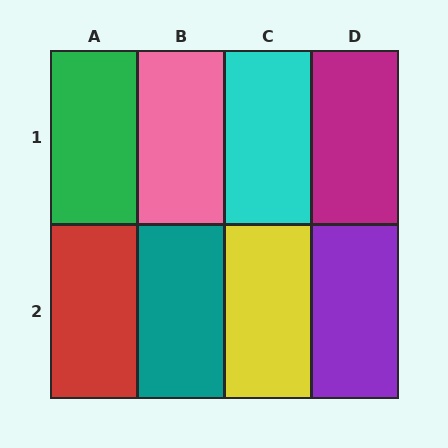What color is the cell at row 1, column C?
Cyan.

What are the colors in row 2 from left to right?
Red, teal, yellow, purple.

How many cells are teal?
1 cell is teal.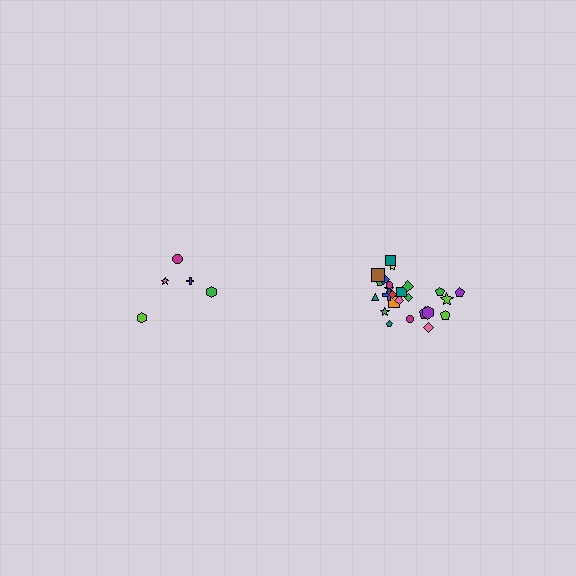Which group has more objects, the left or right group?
The right group.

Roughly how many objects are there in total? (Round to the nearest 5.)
Roughly 30 objects in total.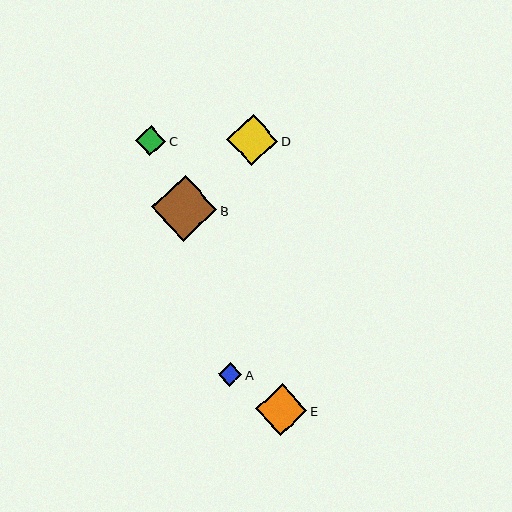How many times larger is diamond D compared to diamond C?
Diamond D is approximately 1.7 times the size of diamond C.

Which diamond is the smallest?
Diamond A is the smallest with a size of approximately 24 pixels.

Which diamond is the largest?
Diamond B is the largest with a size of approximately 66 pixels.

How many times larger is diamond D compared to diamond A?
Diamond D is approximately 2.2 times the size of diamond A.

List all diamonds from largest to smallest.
From largest to smallest: B, E, D, C, A.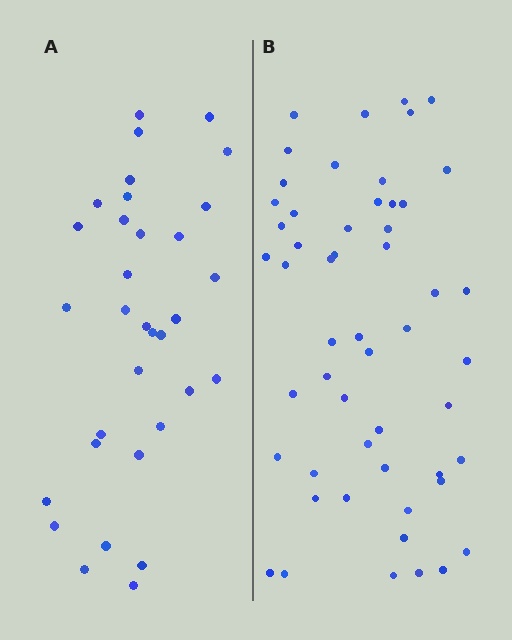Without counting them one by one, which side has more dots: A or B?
Region B (the right region) has more dots.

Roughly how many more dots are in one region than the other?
Region B has approximately 20 more dots than region A.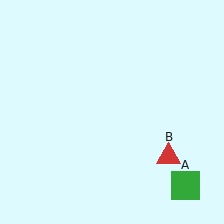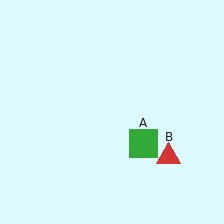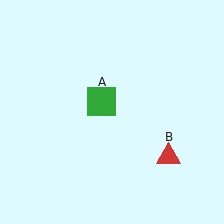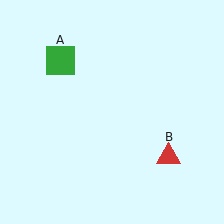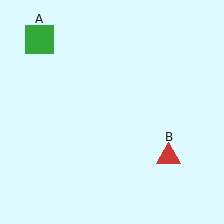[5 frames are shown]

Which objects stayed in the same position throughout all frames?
Red triangle (object B) remained stationary.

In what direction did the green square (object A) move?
The green square (object A) moved up and to the left.